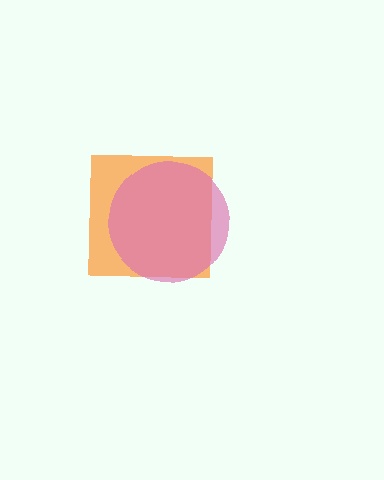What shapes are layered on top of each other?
The layered shapes are: an orange square, a pink circle.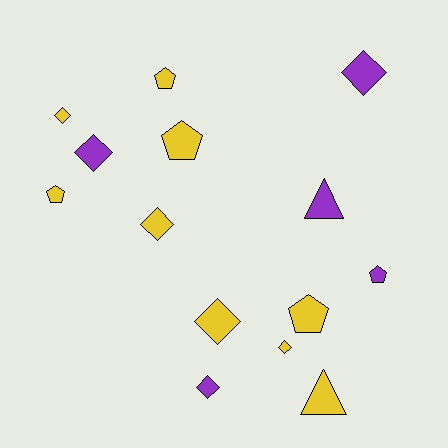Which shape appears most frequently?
Diamond, with 7 objects.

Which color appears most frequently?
Yellow, with 9 objects.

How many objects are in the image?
There are 14 objects.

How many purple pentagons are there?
There is 1 purple pentagon.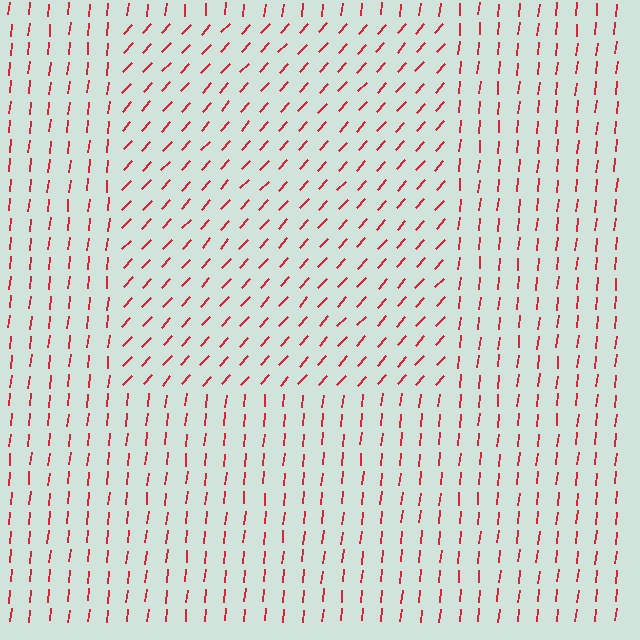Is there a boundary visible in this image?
Yes, there is a texture boundary formed by a change in line orientation.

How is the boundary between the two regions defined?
The boundary is defined purely by a change in line orientation (approximately 36 degrees difference). All lines are the same color and thickness.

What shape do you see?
I see a rectangle.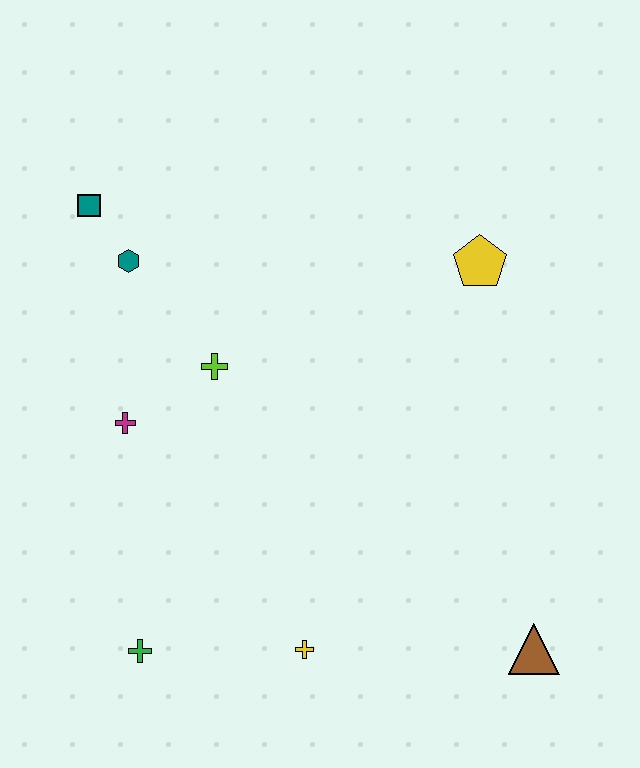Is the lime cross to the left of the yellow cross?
Yes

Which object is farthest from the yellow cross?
The teal square is farthest from the yellow cross.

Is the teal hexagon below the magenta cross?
No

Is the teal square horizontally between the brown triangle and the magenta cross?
No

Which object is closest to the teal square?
The teal hexagon is closest to the teal square.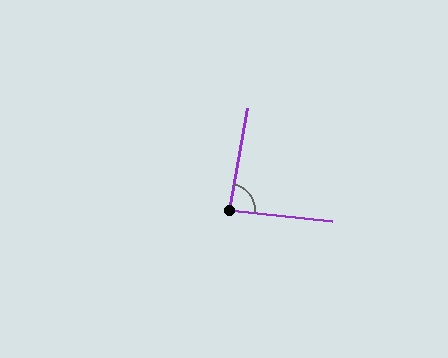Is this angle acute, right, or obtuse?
It is approximately a right angle.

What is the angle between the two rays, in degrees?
Approximately 86 degrees.